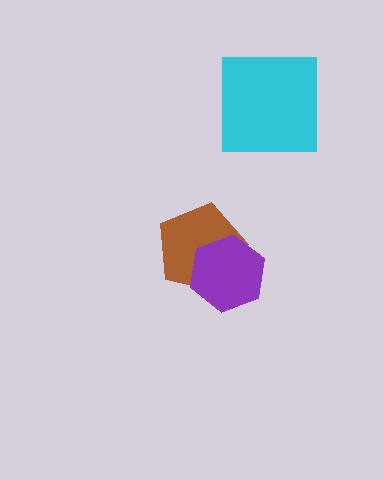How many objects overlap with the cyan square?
0 objects overlap with the cyan square.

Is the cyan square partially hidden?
No, no other shape covers it.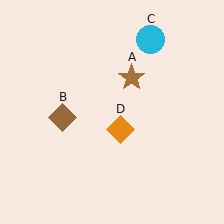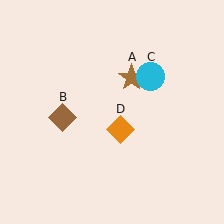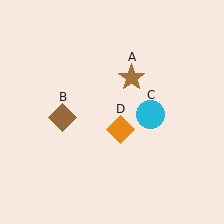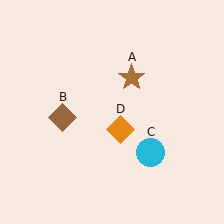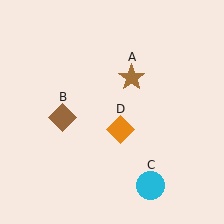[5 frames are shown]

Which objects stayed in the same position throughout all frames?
Brown star (object A) and brown diamond (object B) and orange diamond (object D) remained stationary.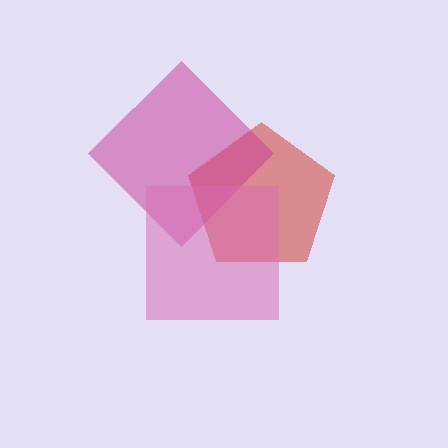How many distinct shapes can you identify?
There are 3 distinct shapes: a red pentagon, a magenta diamond, a pink square.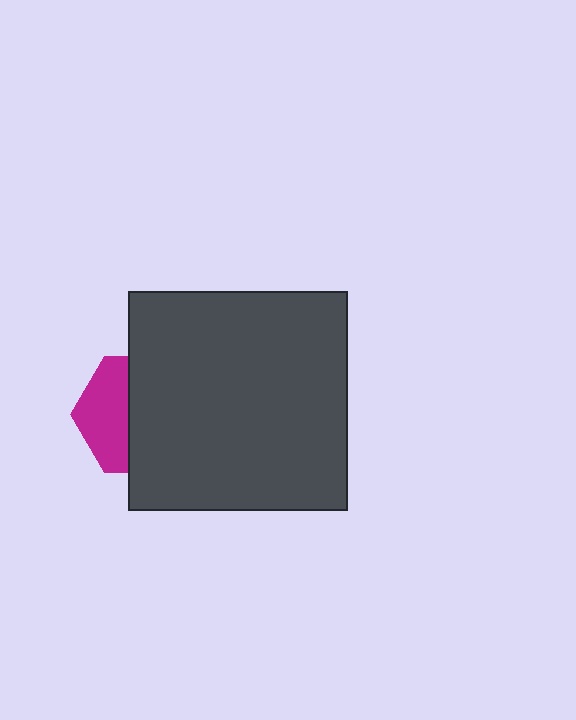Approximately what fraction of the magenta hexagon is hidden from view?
Roughly 60% of the magenta hexagon is hidden behind the dark gray square.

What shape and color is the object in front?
The object in front is a dark gray square.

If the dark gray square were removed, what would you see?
You would see the complete magenta hexagon.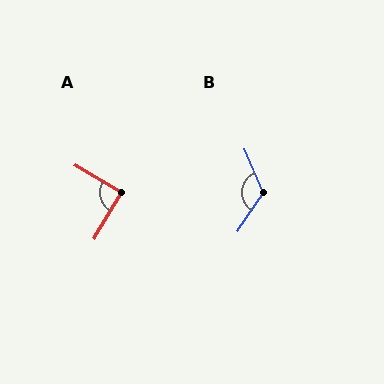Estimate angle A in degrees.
Approximately 90 degrees.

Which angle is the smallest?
A, at approximately 90 degrees.